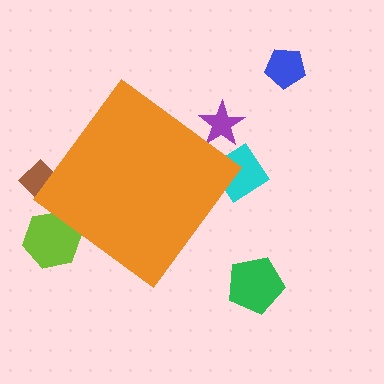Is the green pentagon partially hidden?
No, the green pentagon is fully visible.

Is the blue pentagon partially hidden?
No, the blue pentagon is fully visible.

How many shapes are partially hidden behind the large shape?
4 shapes are partially hidden.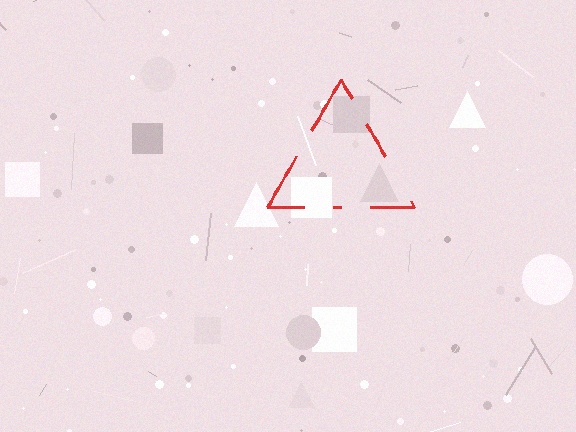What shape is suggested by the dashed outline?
The dashed outline suggests a triangle.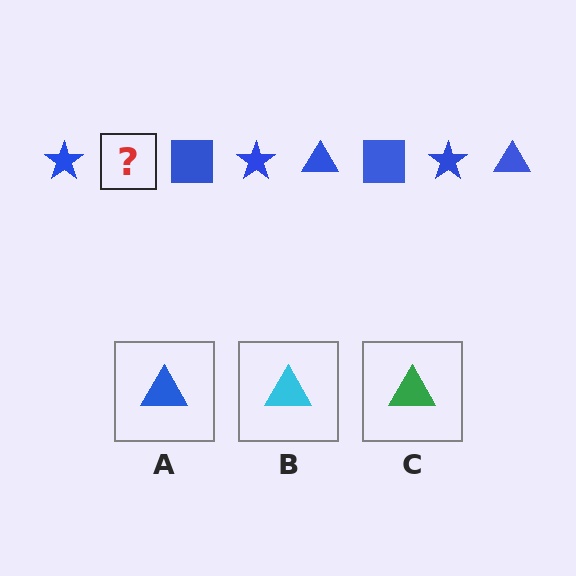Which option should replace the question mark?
Option A.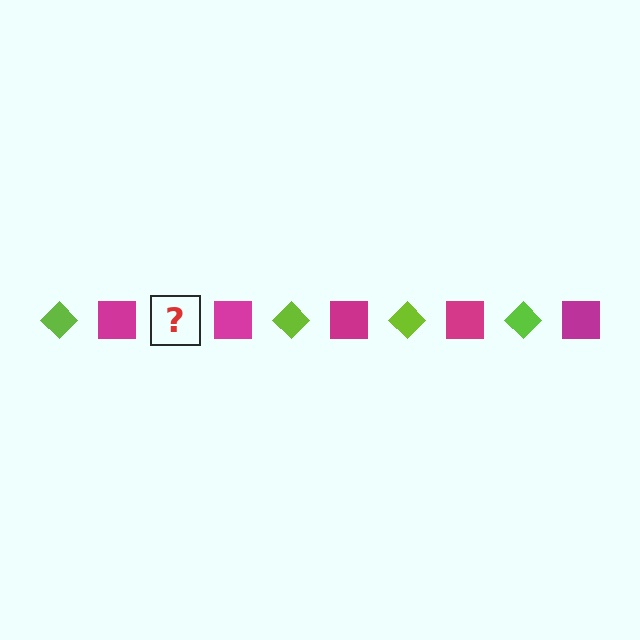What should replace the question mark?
The question mark should be replaced with a lime diamond.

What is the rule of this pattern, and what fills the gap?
The rule is that the pattern alternates between lime diamond and magenta square. The gap should be filled with a lime diamond.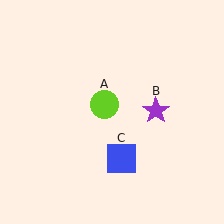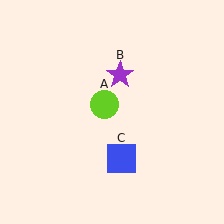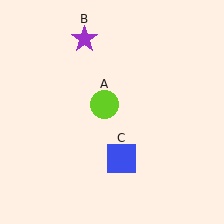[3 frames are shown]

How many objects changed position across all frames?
1 object changed position: purple star (object B).